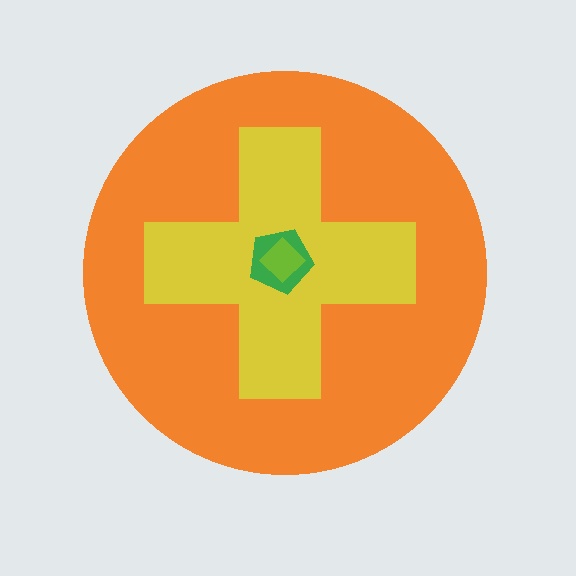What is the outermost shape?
The orange circle.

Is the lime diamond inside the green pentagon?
Yes.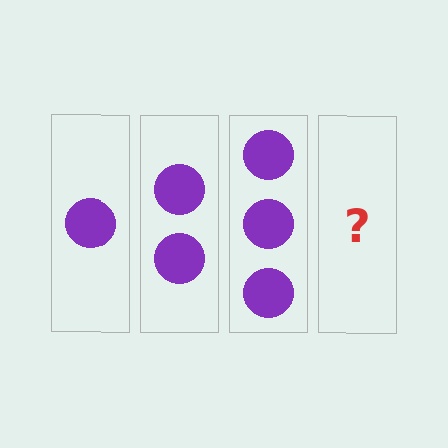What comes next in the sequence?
The next element should be 4 circles.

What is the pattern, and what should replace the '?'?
The pattern is that each step adds one more circle. The '?' should be 4 circles.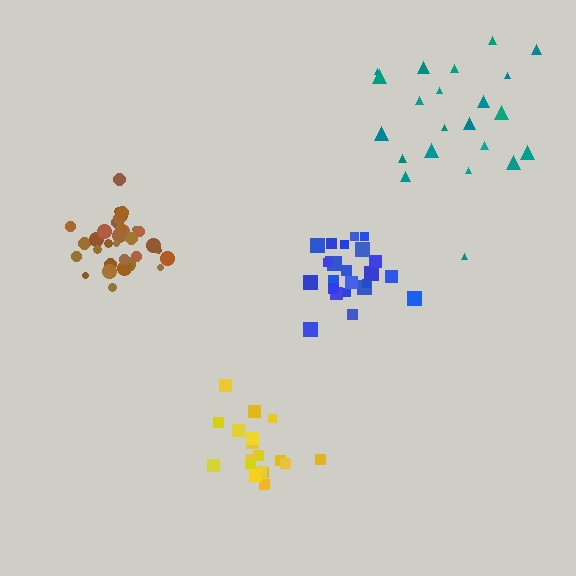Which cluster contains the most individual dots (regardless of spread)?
Brown (32).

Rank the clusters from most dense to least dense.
brown, blue, yellow, teal.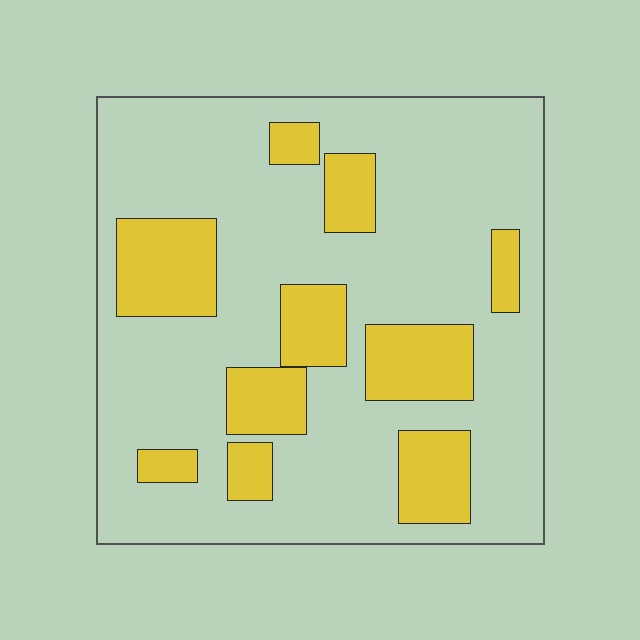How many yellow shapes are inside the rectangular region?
10.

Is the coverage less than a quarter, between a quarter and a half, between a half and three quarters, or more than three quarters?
Less than a quarter.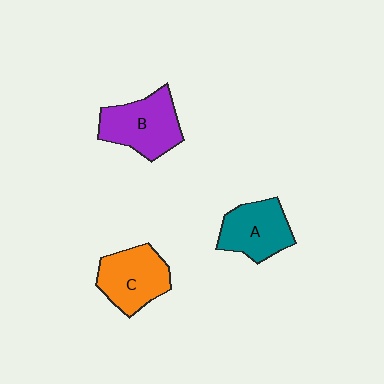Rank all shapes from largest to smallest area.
From largest to smallest: B (purple), C (orange), A (teal).